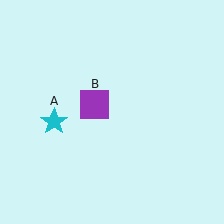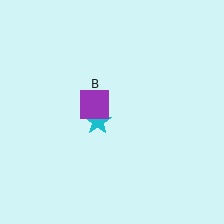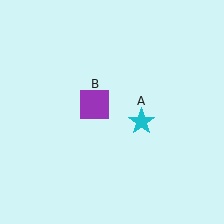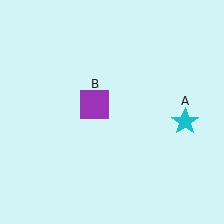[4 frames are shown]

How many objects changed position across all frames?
1 object changed position: cyan star (object A).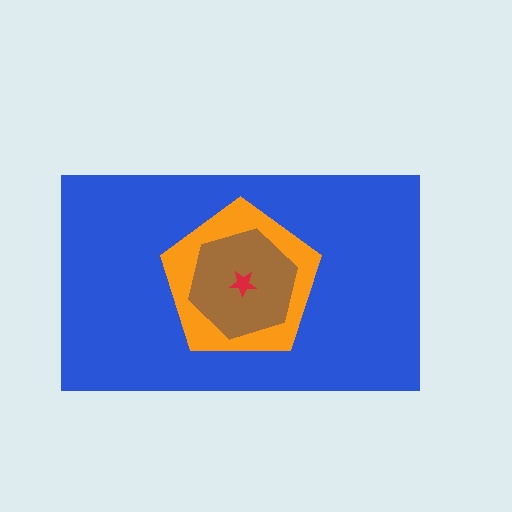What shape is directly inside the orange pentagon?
The brown hexagon.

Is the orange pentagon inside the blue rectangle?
Yes.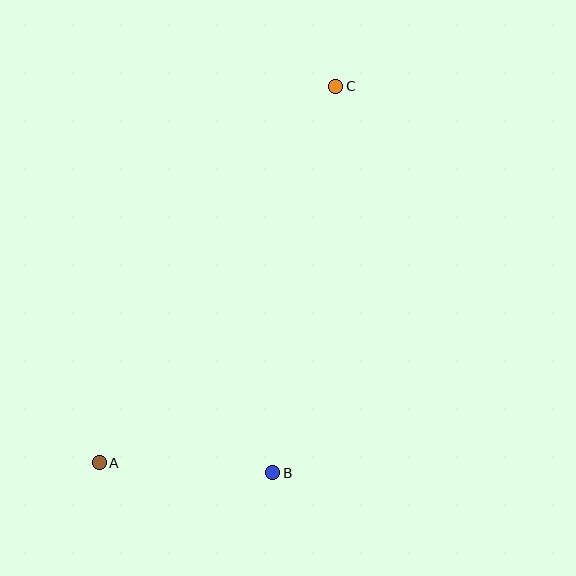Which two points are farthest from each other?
Points A and C are farthest from each other.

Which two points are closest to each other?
Points A and B are closest to each other.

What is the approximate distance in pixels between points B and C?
The distance between B and C is approximately 392 pixels.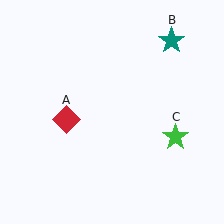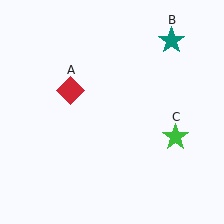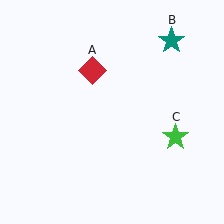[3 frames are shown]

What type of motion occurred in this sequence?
The red diamond (object A) rotated clockwise around the center of the scene.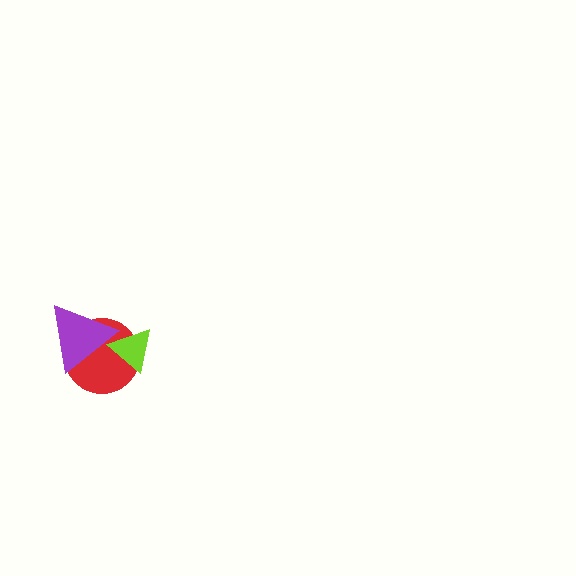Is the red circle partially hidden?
Yes, it is partially covered by another shape.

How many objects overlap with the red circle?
2 objects overlap with the red circle.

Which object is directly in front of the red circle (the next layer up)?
The purple triangle is directly in front of the red circle.